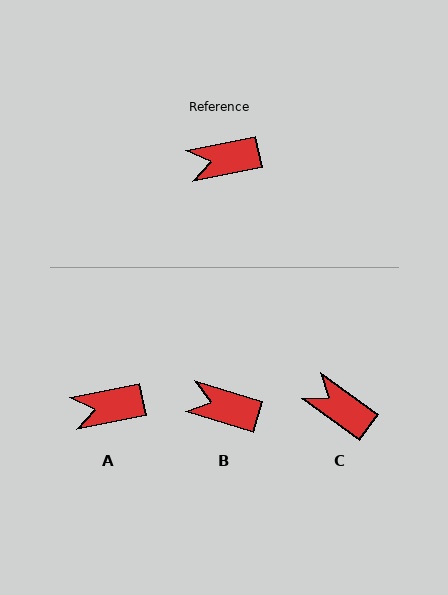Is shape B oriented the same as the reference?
No, it is off by about 29 degrees.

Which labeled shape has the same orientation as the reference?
A.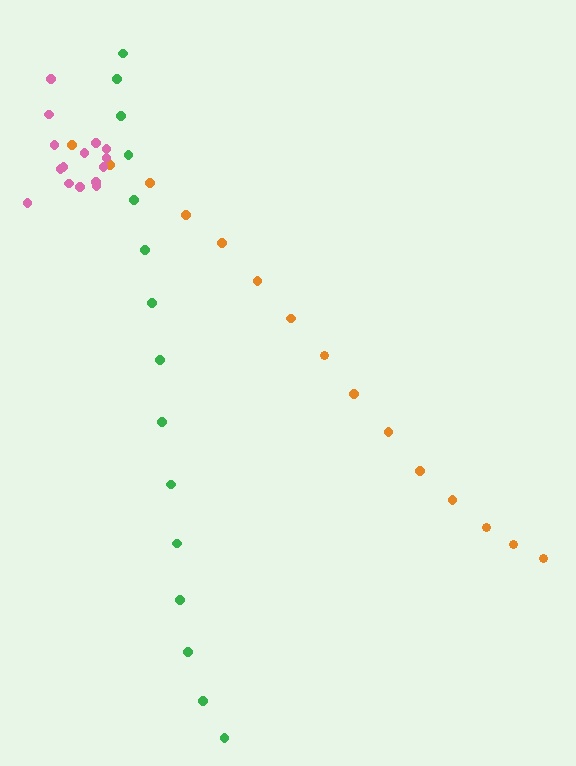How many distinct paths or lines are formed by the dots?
There are 3 distinct paths.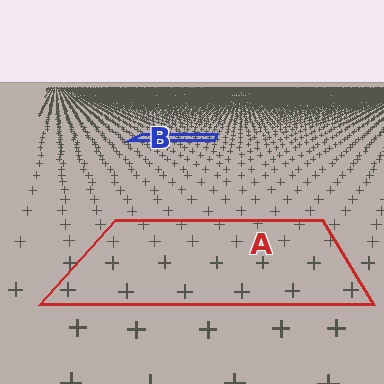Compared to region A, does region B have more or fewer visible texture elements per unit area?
Region B has more texture elements per unit area — they are packed more densely because it is farther away.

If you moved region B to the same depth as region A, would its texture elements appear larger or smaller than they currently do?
They would appear larger. At a closer depth, the same texture elements are projected at a bigger on-screen size.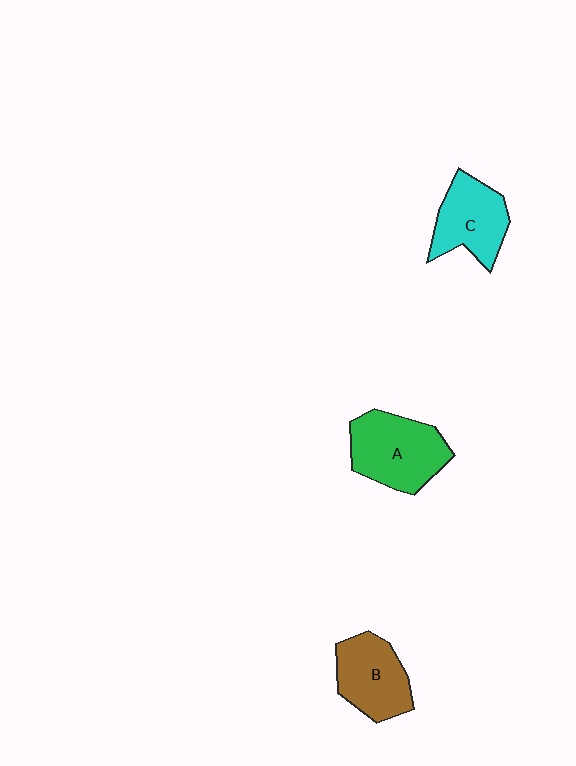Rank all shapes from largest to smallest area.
From largest to smallest: A (green), B (brown), C (cyan).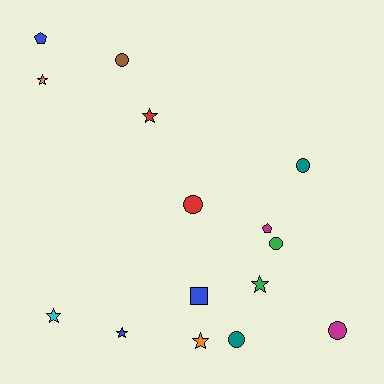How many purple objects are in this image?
There are no purple objects.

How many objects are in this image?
There are 15 objects.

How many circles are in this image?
There are 6 circles.